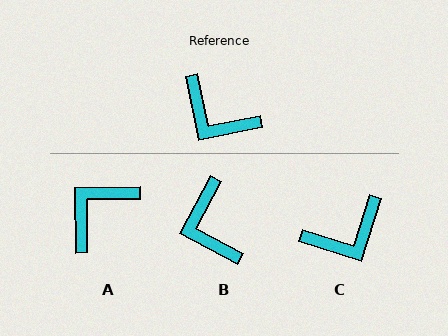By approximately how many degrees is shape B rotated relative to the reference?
Approximately 40 degrees clockwise.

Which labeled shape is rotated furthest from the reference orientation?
A, about 101 degrees away.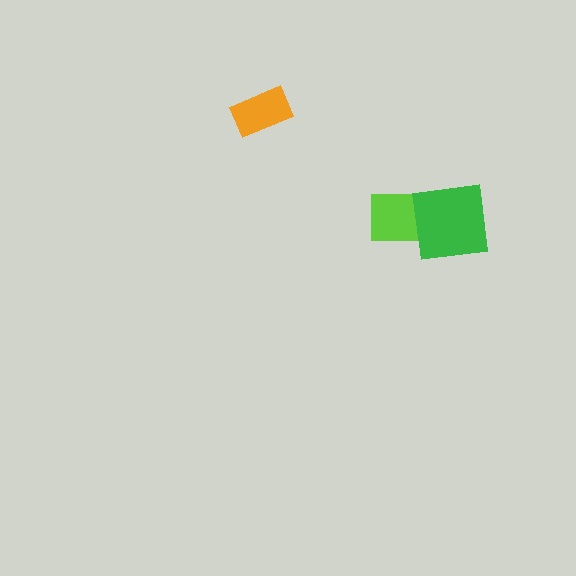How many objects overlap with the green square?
1 object overlaps with the green square.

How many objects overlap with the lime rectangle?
1 object overlaps with the lime rectangle.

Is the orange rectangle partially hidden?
No, no other shape covers it.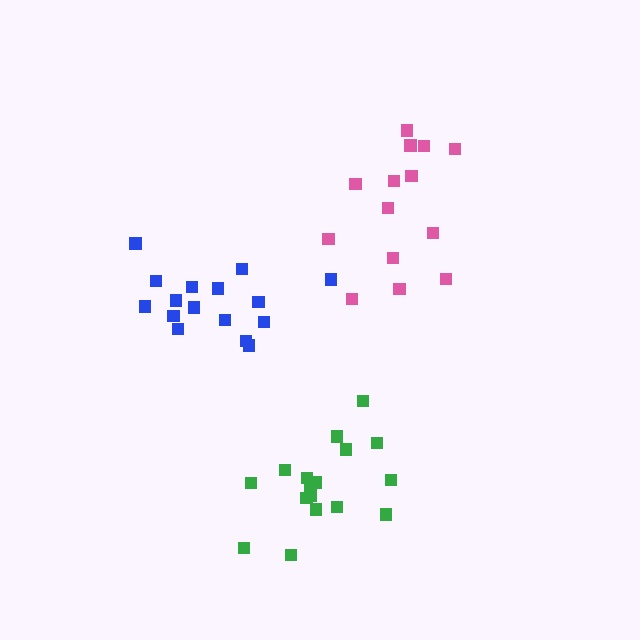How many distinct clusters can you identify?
There are 3 distinct clusters.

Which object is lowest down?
The green cluster is bottommost.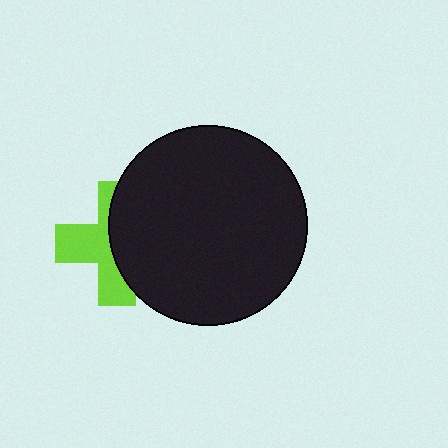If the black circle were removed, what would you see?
You would see the complete lime cross.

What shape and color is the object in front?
The object in front is a black circle.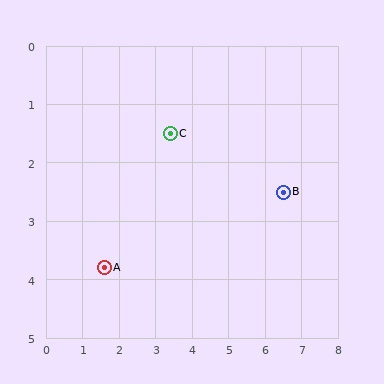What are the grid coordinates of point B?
Point B is at approximately (6.5, 2.5).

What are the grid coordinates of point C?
Point C is at approximately (3.4, 1.5).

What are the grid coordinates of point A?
Point A is at approximately (1.6, 3.8).